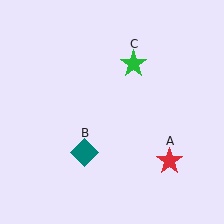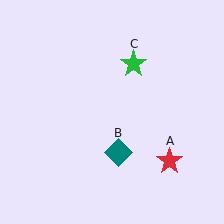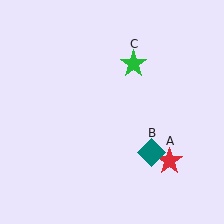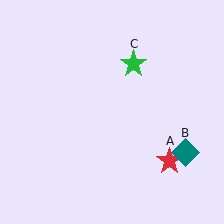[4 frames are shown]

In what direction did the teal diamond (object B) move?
The teal diamond (object B) moved right.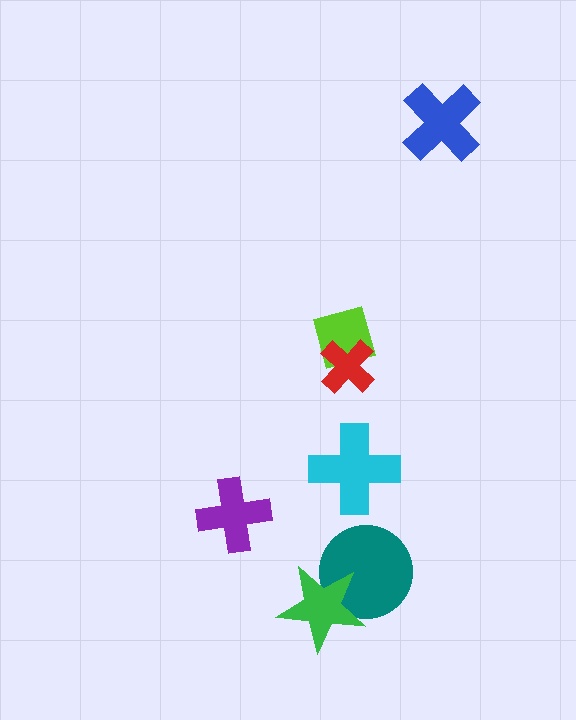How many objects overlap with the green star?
1 object overlaps with the green star.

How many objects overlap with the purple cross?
0 objects overlap with the purple cross.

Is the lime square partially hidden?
Yes, it is partially covered by another shape.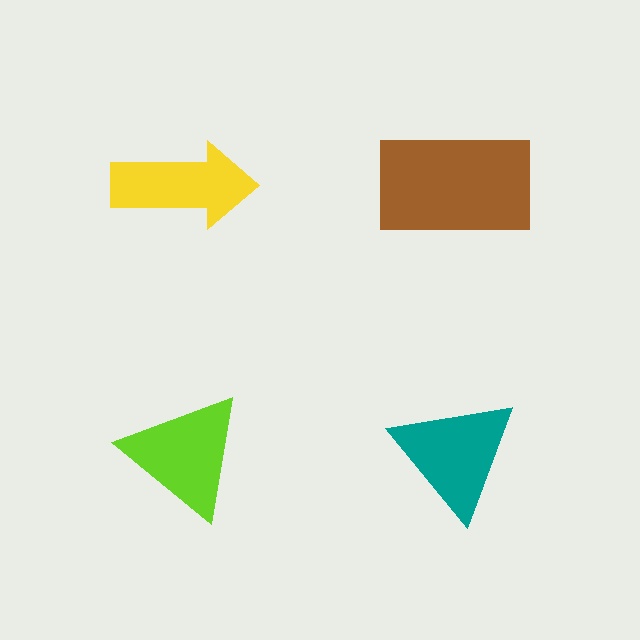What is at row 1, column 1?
A yellow arrow.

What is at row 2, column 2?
A teal triangle.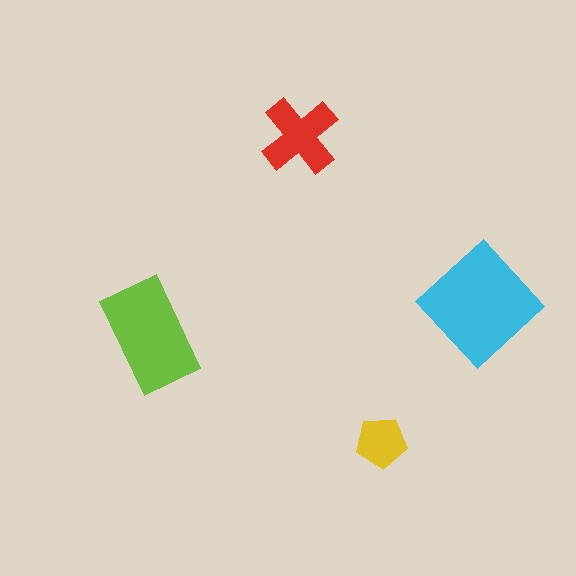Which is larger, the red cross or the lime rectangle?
The lime rectangle.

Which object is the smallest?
The yellow pentagon.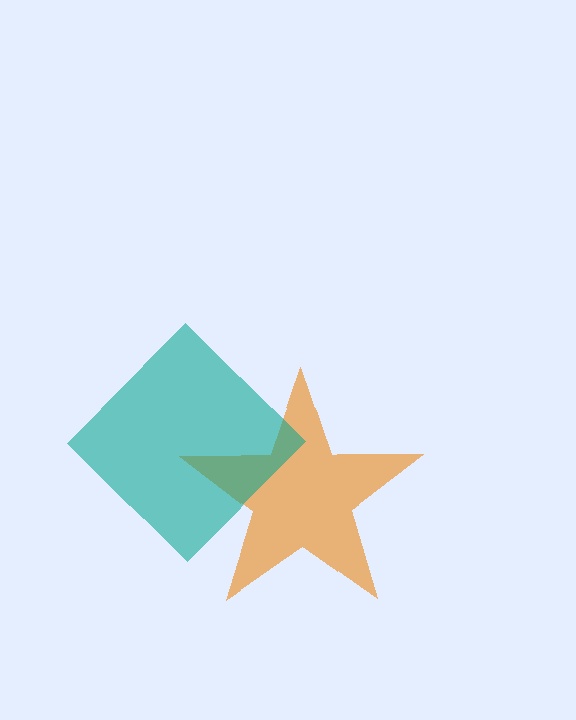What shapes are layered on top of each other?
The layered shapes are: an orange star, a teal diamond.